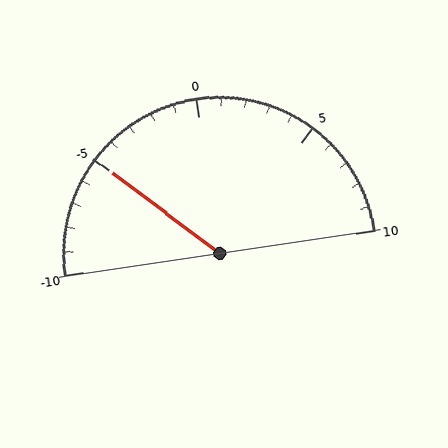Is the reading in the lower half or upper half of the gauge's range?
The reading is in the lower half of the range (-10 to 10).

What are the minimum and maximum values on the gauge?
The gauge ranges from -10 to 10.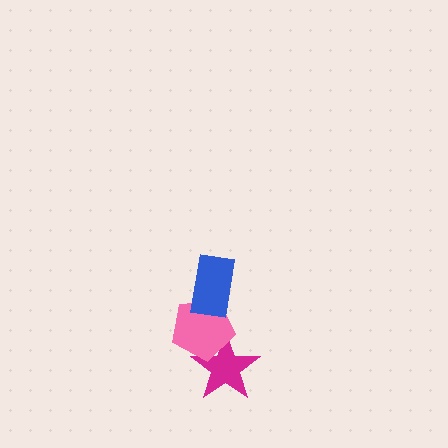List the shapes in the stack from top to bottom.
From top to bottom: the blue rectangle, the pink pentagon, the magenta star.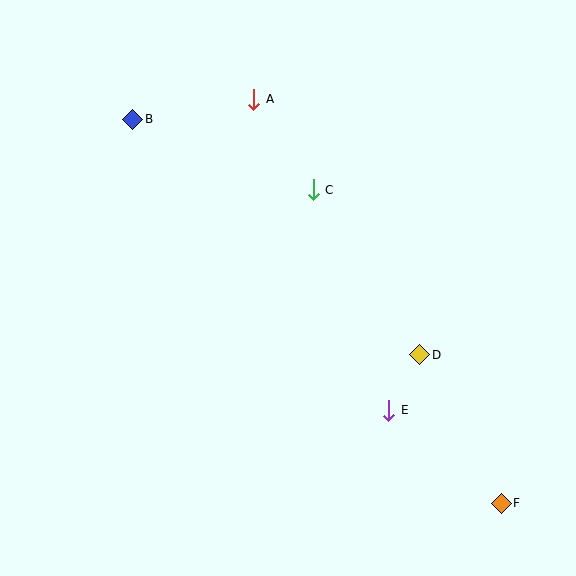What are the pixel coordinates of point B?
Point B is at (133, 119).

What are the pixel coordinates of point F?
Point F is at (501, 503).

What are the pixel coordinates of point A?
Point A is at (254, 99).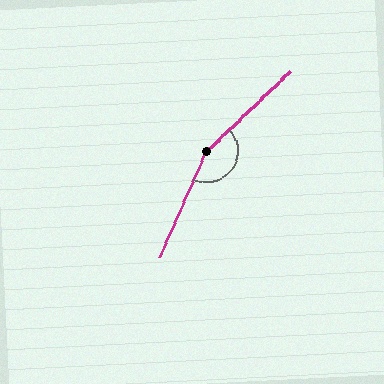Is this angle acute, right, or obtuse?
It is obtuse.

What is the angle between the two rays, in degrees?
Approximately 157 degrees.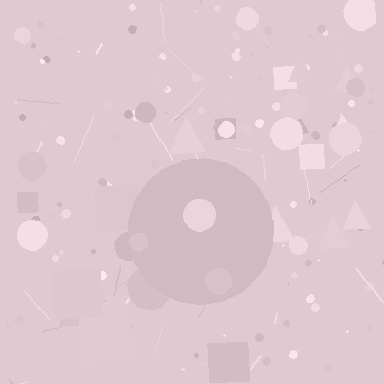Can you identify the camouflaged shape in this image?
The camouflaged shape is a circle.